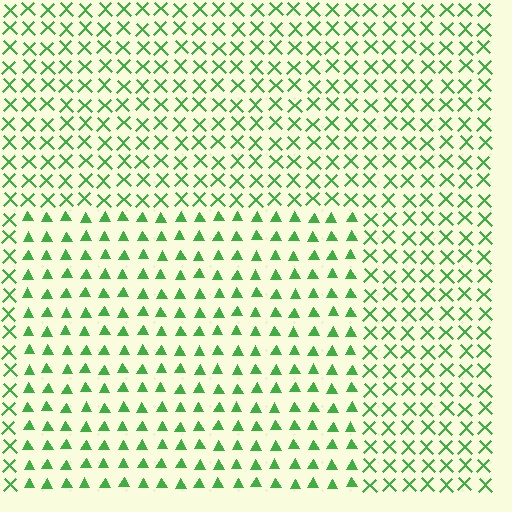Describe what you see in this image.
The image is filled with small green elements arranged in a uniform grid. A rectangle-shaped region contains triangles, while the surrounding area contains X marks. The boundary is defined purely by the change in element shape.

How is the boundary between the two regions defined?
The boundary is defined by a change in element shape: triangles inside vs. X marks outside. All elements share the same color and spacing.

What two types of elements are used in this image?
The image uses triangles inside the rectangle region and X marks outside it.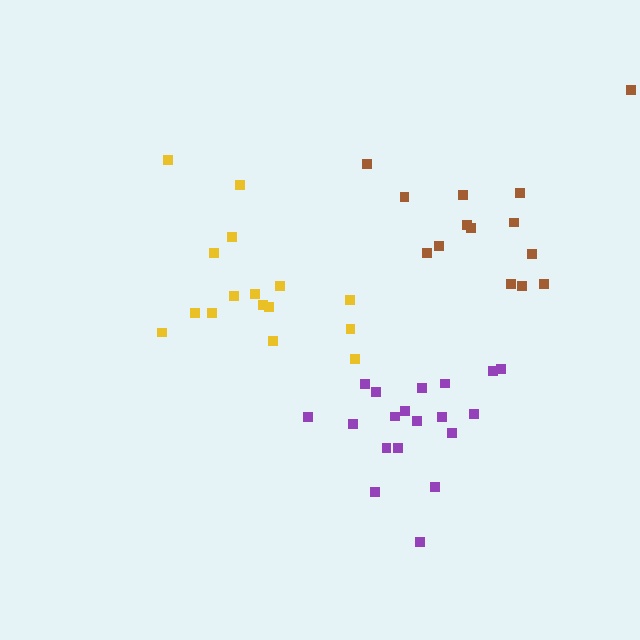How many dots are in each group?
Group 1: 19 dots, Group 2: 14 dots, Group 3: 16 dots (49 total).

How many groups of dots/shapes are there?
There are 3 groups.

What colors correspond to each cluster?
The clusters are colored: purple, brown, yellow.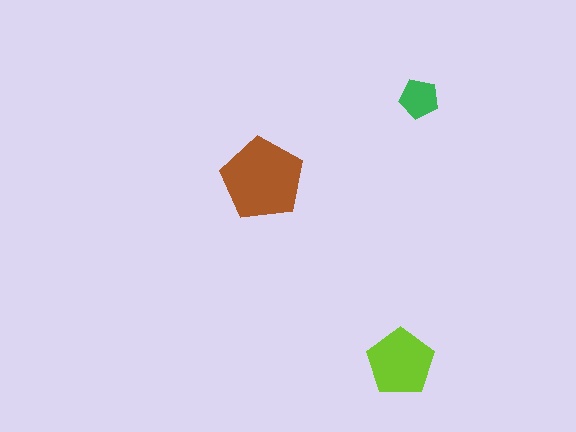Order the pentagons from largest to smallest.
the brown one, the lime one, the green one.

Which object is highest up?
The green pentagon is topmost.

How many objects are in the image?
There are 3 objects in the image.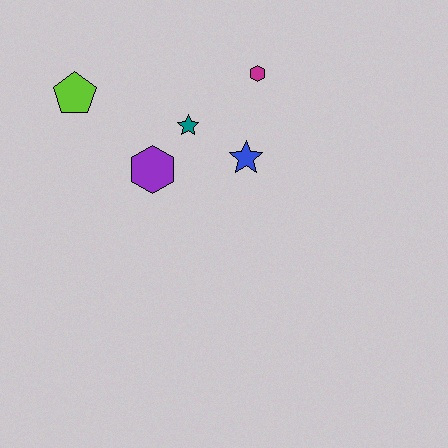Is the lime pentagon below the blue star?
No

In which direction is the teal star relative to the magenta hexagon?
The teal star is to the left of the magenta hexagon.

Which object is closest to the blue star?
The teal star is closest to the blue star.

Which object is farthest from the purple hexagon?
The magenta hexagon is farthest from the purple hexagon.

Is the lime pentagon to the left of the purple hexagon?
Yes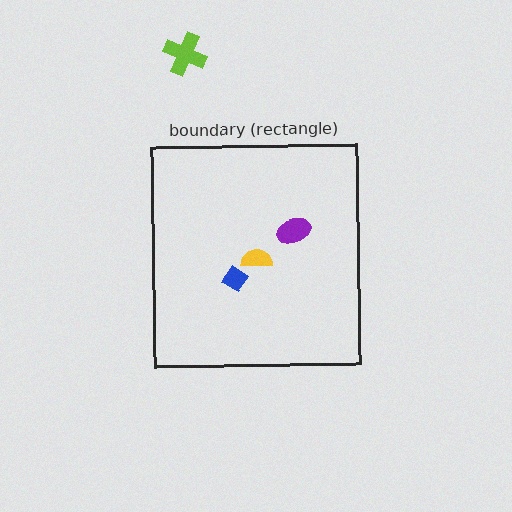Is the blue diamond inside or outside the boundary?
Inside.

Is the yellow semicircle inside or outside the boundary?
Inside.